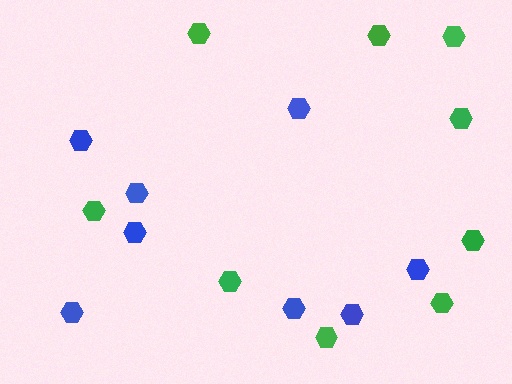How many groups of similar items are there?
There are 2 groups: one group of blue hexagons (8) and one group of green hexagons (9).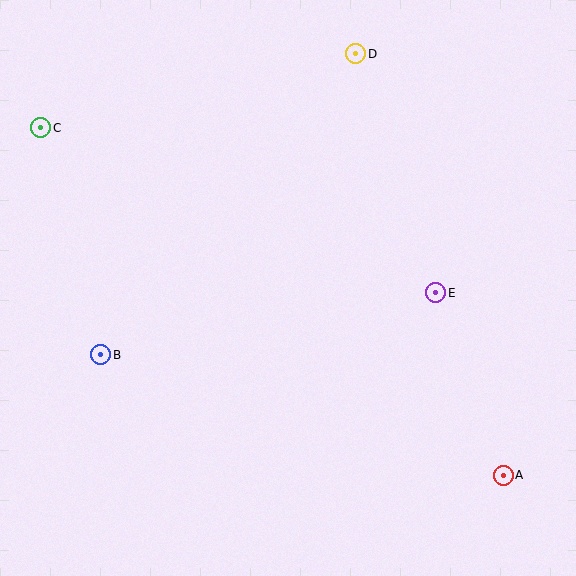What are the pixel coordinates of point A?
Point A is at (503, 476).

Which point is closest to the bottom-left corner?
Point B is closest to the bottom-left corner.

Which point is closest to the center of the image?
Point E at (436, 293) is closest to the center.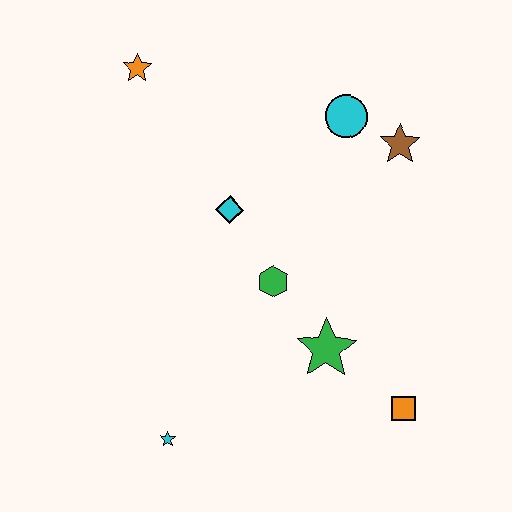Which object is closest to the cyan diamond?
The green hexagon is closest to the cyan diamond.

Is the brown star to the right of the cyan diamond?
Yes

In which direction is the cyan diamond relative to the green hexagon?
The cyan diamond is above the green hexagon.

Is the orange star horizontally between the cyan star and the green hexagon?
No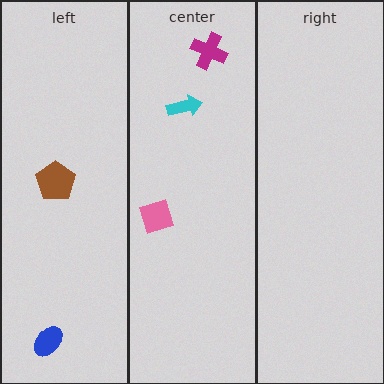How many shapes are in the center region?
3.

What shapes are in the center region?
The cyan arrow, the pink diamond, the magenta cross.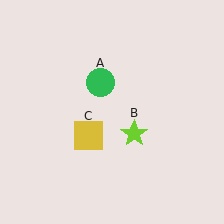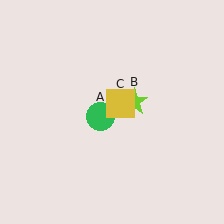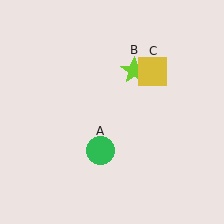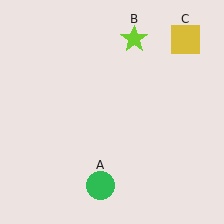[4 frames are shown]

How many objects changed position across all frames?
3 objects changed position: green circle (object A), lime star (object B), yellow square (object C).